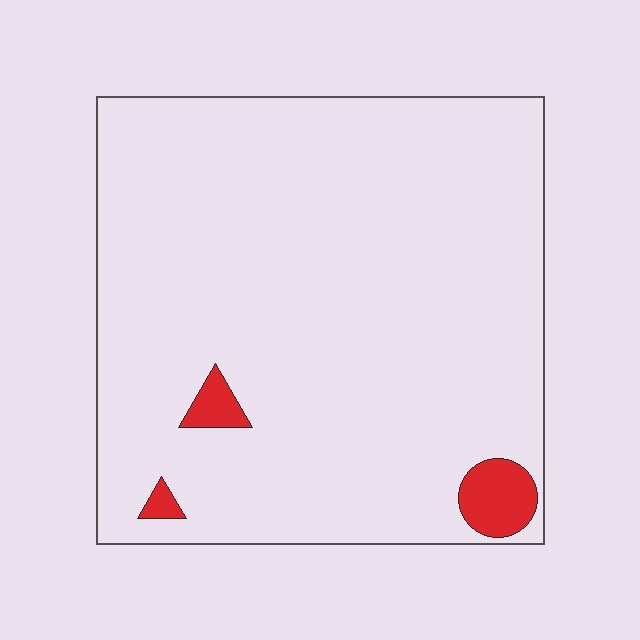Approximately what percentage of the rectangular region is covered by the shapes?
Approximately 5%.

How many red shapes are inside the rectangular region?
3.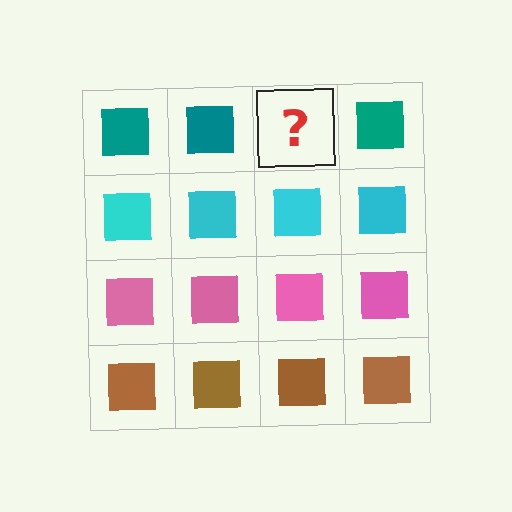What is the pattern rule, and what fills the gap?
The rule is that each row has a consistent color. The gap should be filled with a teal square.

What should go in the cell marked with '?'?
The missing cell should contain a teal square.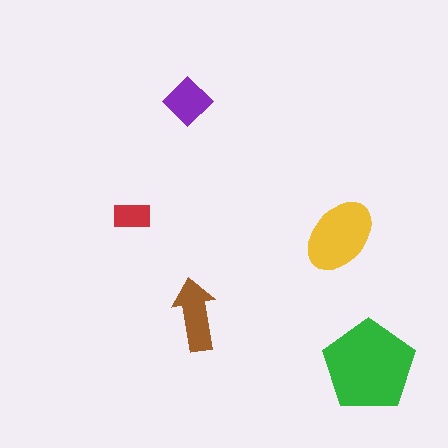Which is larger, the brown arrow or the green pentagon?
The green pentagon.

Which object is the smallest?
The red rectangle.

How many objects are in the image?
There are 5 objects in the image.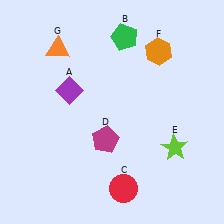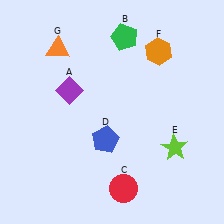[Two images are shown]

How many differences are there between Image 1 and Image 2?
There is 1 difference between the two images.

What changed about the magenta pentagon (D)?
In Image 1, D is magenta. In Image 2, it changed to blue.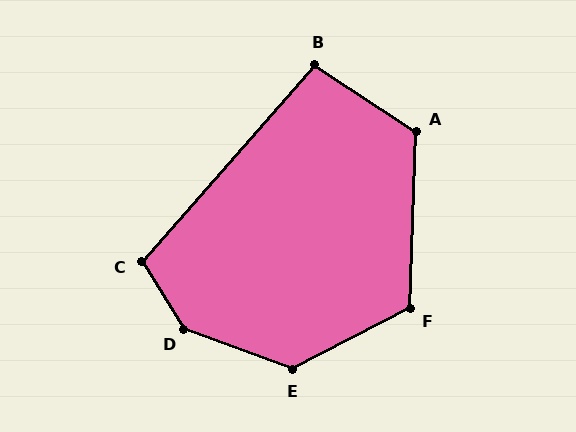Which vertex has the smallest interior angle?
B, at approximately 98 degrees.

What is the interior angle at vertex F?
Approximately 119 degrees (obtuse).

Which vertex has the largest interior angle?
D, at approximately 143 degrees.